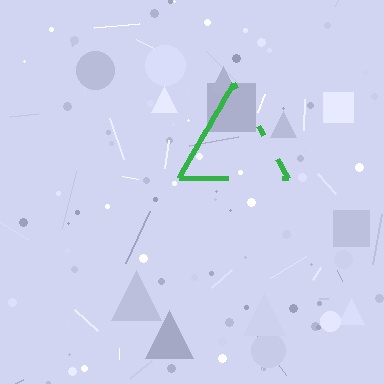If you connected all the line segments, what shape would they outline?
They would outline a triangle.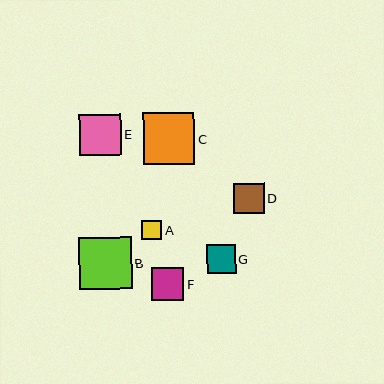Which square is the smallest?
Square A is the smallest with a size of approximately 20 pixels.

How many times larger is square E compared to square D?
Square E is approximately 1.3 times the size of square D.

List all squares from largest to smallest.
From largest to smallest: B, C, E, F, D, G, A.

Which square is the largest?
Square B is the largest with a size of approximately 52 pixels.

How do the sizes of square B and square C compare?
Square B and square C are approximately the same size.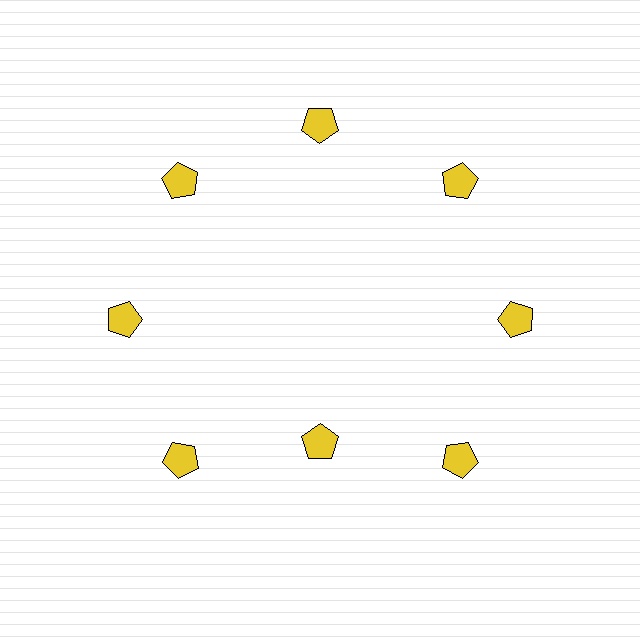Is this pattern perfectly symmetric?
No. The 8 yellow pentagons are arranged in a ring, but one element near the 6 o'clock position is pulled inward toward the center, breaking the 8-fold rotational symmetry.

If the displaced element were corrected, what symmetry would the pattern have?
It would have 8-fold rotational symmetry — the pattern would map onto itself every 45 degrees.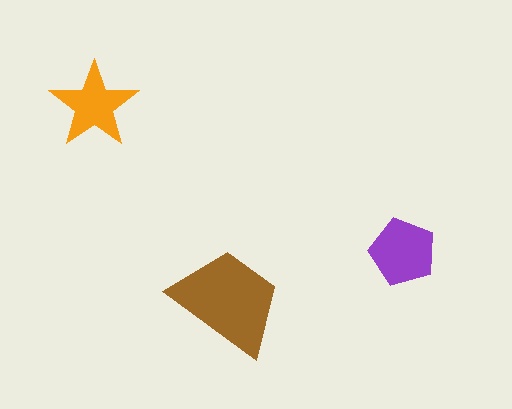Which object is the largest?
The brown trapezoid.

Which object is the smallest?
The orange star.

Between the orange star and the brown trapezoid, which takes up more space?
The brown trapezoid.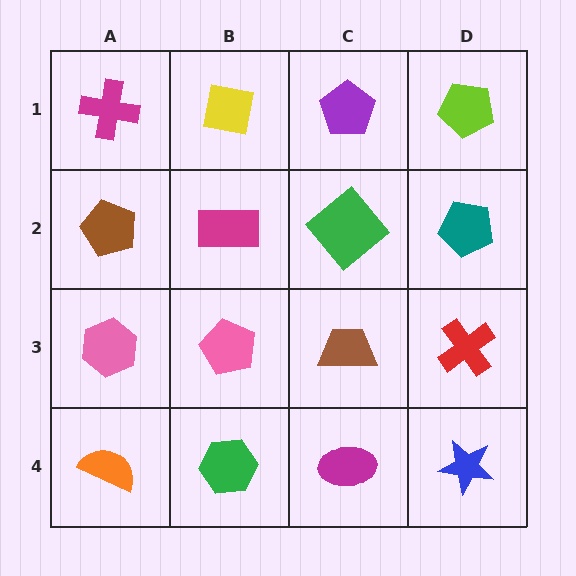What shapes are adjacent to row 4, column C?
A brown trapezoid (row 3, column C), a green hexagon (row 4, column B), a blue star (row 4, column D).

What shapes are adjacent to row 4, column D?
A red cross (row 3, column D), a magenta ellipse (row 4, column C).